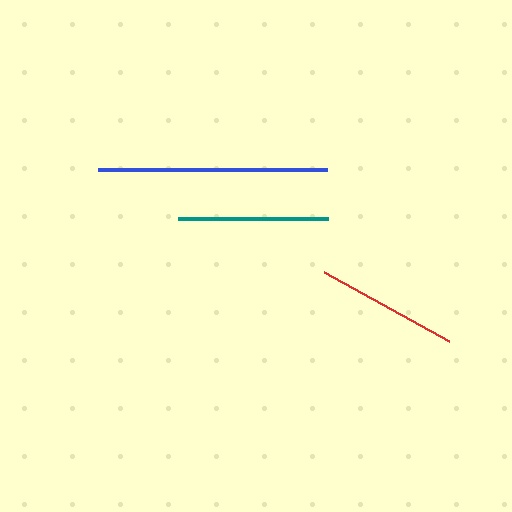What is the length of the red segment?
The red segment is approximately 143 pixels long.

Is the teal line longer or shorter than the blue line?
The blue line is longer than the teal line.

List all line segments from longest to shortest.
From longest to shortest: blue, teal, red.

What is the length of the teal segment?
The teal segment is approximately 150 pixels long.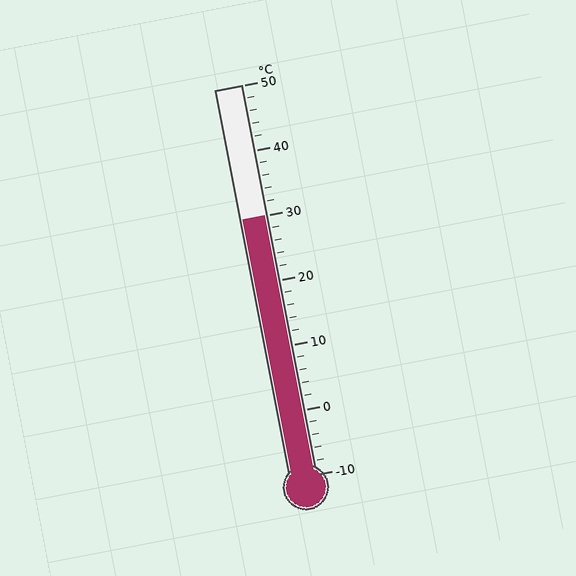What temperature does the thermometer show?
The thermometer shows approximately 30°C.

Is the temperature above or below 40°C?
The temperature is below 40°C.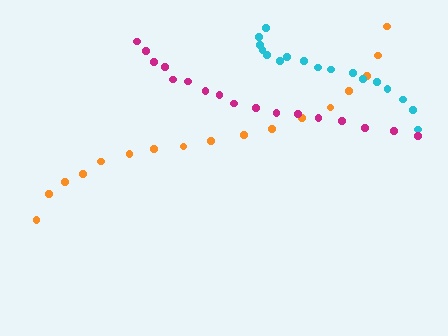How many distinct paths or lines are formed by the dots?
There are 3 distinct paths.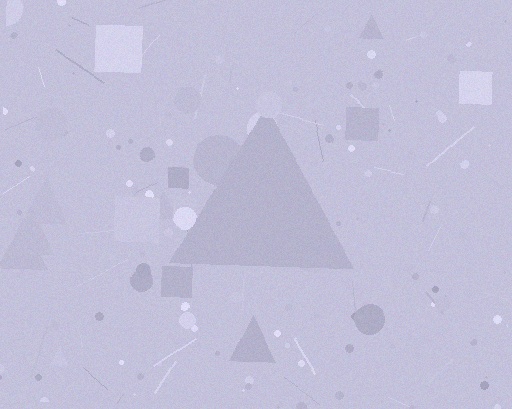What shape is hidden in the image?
A triangle is hidden in the image.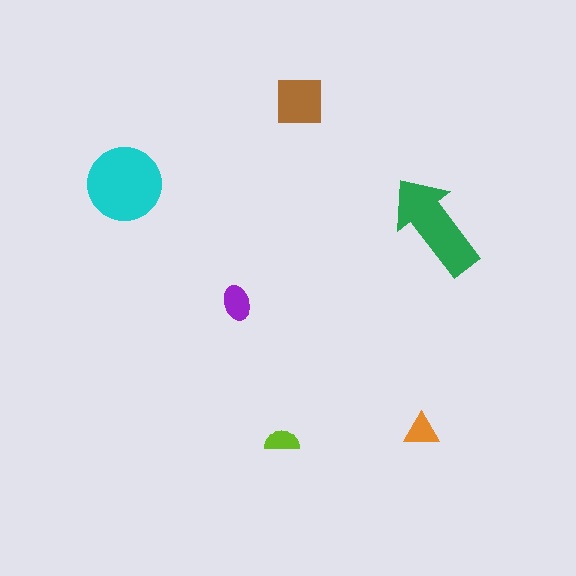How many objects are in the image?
There are 6 objects in the image.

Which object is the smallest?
The lime semicircle.